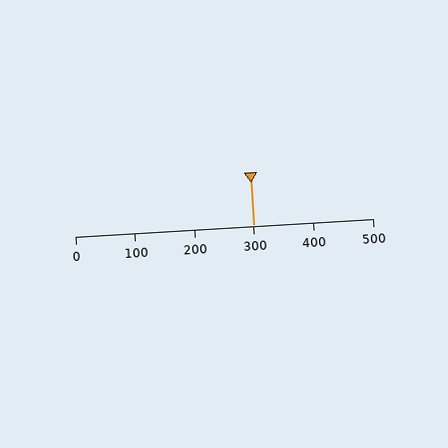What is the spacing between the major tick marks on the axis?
The major ticks are spaced 100 apart.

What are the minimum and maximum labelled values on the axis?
The axis runs from 0 to 500.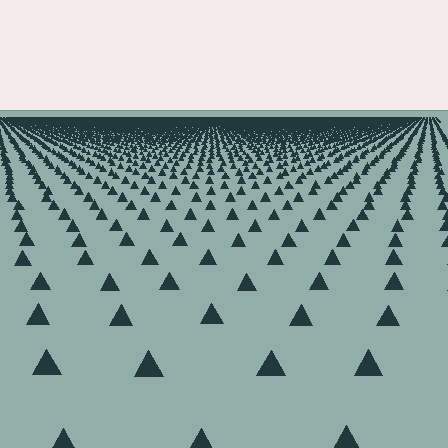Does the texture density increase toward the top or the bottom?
Density increases toward the top.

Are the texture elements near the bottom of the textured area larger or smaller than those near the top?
Larger. Near the bottom, elements are closer to the viewer and appear at a bigger on-screen size.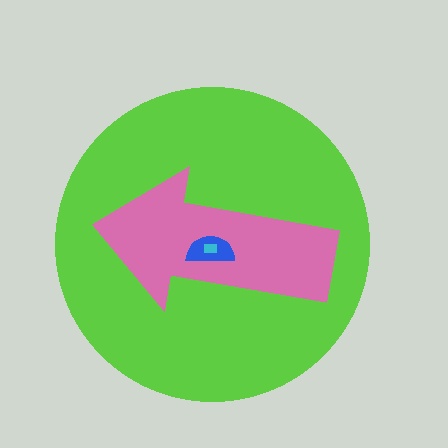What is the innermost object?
The cyan rectangle.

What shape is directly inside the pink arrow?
The blue semicircle.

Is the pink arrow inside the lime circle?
Yes.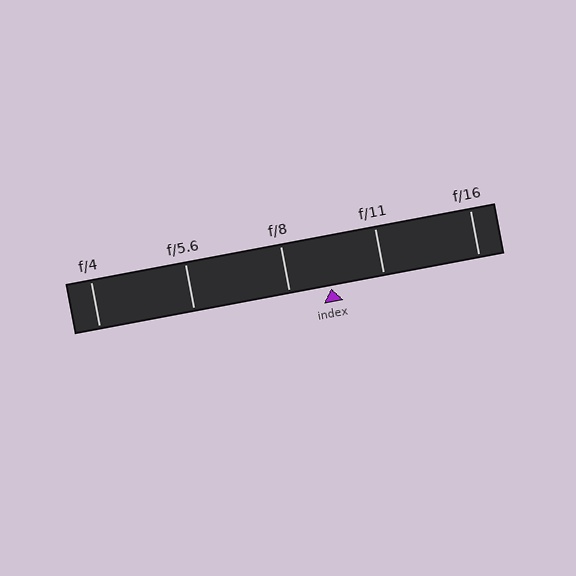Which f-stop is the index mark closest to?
The index mark is closest to f/8.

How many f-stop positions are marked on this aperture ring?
There are 5 f-stop positions marked.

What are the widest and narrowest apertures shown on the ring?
The widest aperture shown is f/4 and the narrowest is f/16.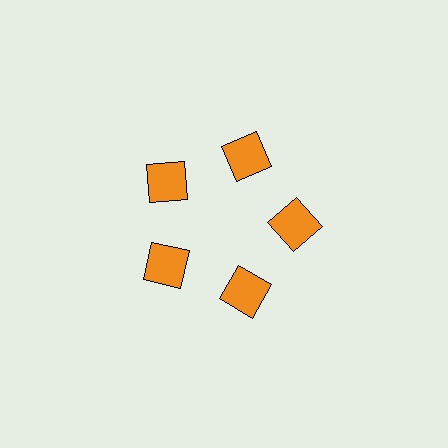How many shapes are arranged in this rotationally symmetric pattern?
There are 5 shapes, arranged in 5 groups of 1.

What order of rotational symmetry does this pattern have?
This pattern has 5-fold rotational symmetry.